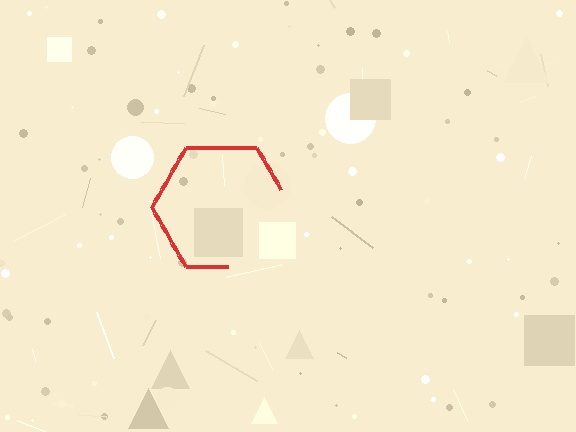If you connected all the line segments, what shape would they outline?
They would outline a hexagon.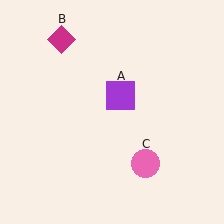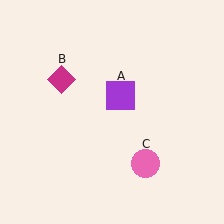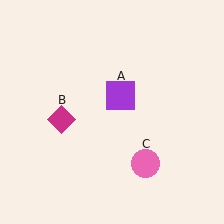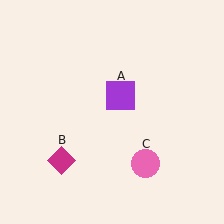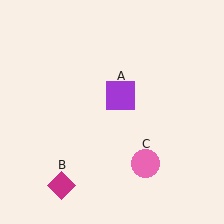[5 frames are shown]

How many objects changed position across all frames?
1 object changed position: magenta diamond (object B).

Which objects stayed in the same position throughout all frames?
Purple square (object A) and pink circle (object C) remained stationary.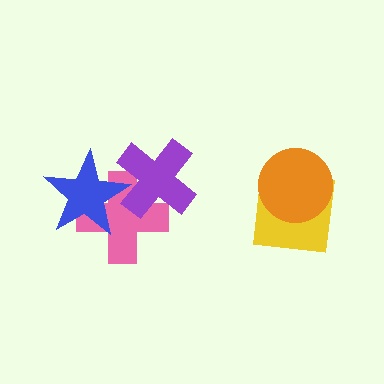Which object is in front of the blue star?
The purple cross is in front of the blue star.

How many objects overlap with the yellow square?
1 object overlaps with the yellow square.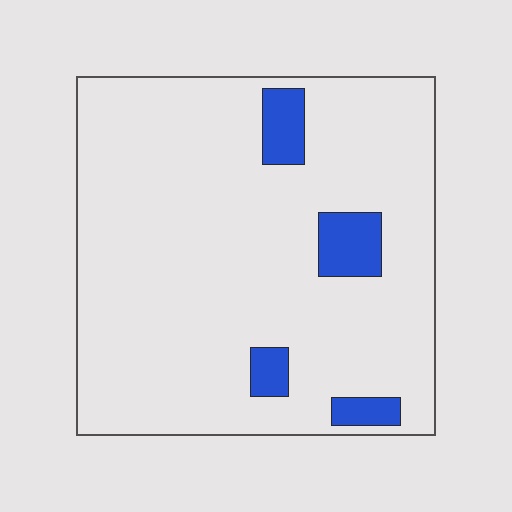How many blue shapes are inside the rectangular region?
4.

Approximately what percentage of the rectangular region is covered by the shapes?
Approximately 10%.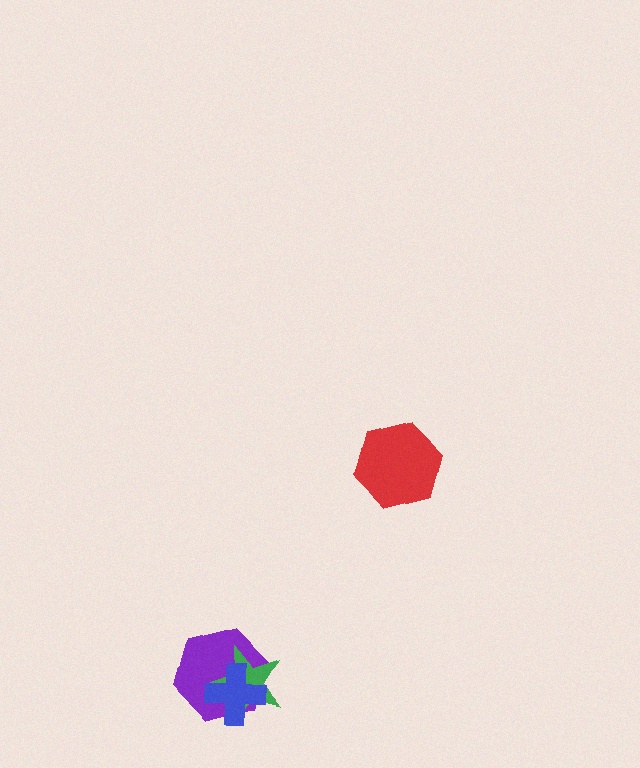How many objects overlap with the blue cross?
2 objects overlap with the blue cross.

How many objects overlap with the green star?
2 objects overlap with the green star.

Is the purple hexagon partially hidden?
Yes, it is partially covered by another shape.